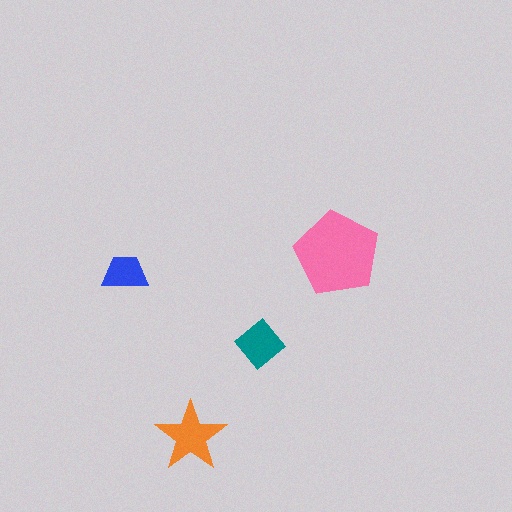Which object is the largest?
The pink pentagon.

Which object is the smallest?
The blue trapezoid.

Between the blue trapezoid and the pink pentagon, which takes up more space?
The pink pentagon.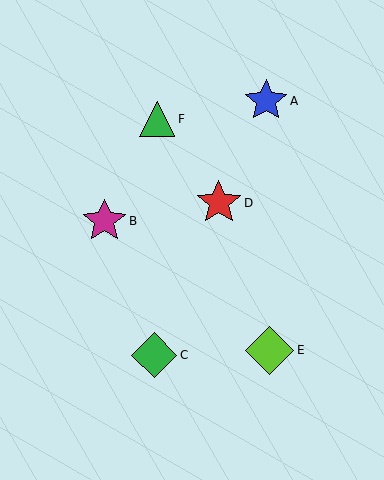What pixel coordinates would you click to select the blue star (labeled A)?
Click at (266, 101) to select the blue star A.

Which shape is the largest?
The lime diamond (labeled E) is the largest.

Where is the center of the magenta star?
The center of the magenta star is at (104, 221).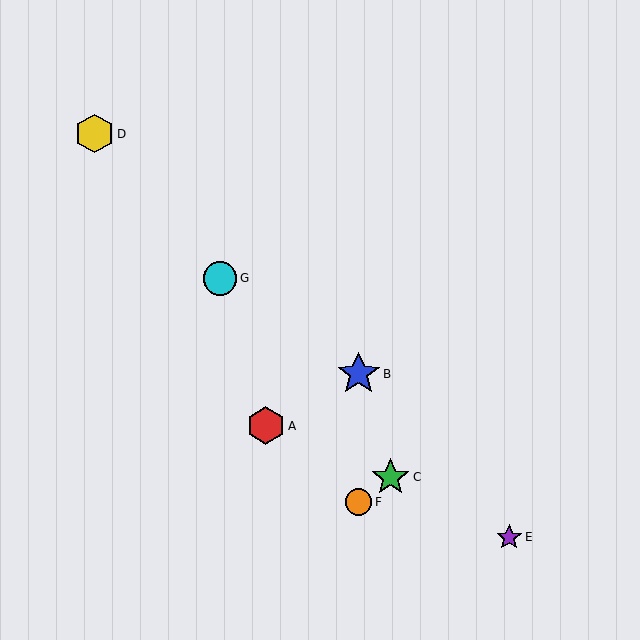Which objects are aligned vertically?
Objects B, F are aligned vertically.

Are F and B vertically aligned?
Yes, both are at x≈359.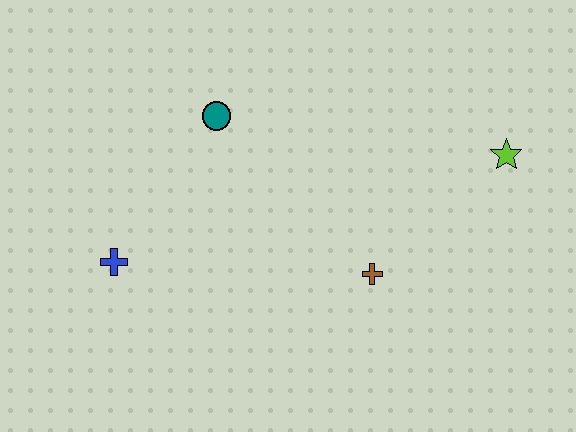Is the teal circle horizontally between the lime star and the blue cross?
Yes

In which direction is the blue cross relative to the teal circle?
The blue cross is below the teal circle.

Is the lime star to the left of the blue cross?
No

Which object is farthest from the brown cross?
The blue cross is farthest from the brown cross.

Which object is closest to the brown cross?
The lime star is closest to the brown cross.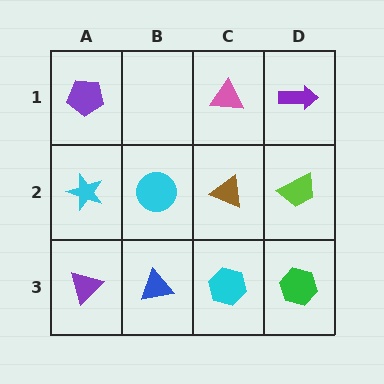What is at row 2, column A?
A cyan star.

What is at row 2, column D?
A lime trapezoid.